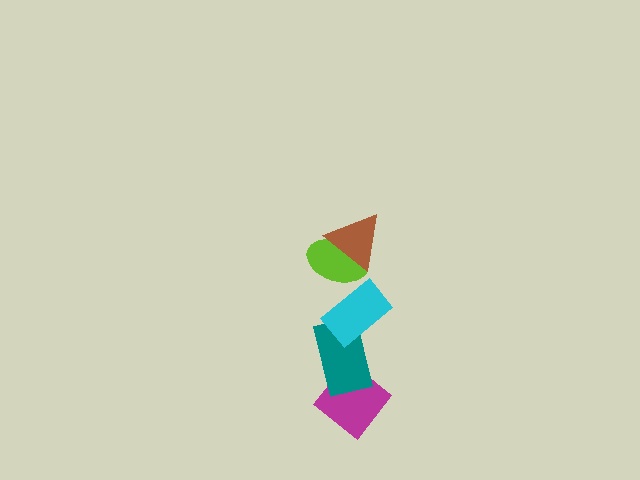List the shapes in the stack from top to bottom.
From top to bottom: the brown triangle, the lime ellipse, the cyan rectangle, the teal rectangle, the magenta diamond.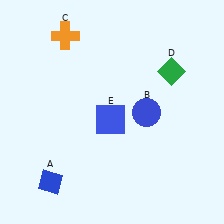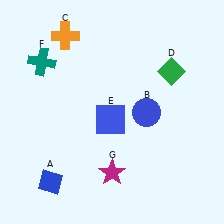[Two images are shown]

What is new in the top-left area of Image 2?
A teal cross (F) was added in the top-left area of Image 2.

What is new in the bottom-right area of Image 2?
A magenta star (G) was added in the bottom-right area of Image 2.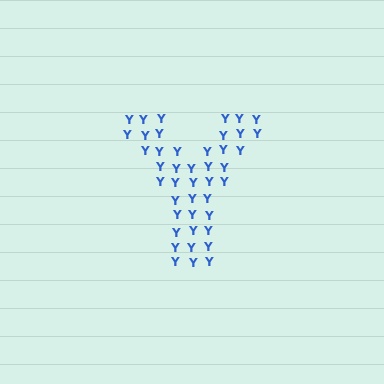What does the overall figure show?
The overall figure shows the letter Y.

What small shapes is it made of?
It is made of small letter Y's.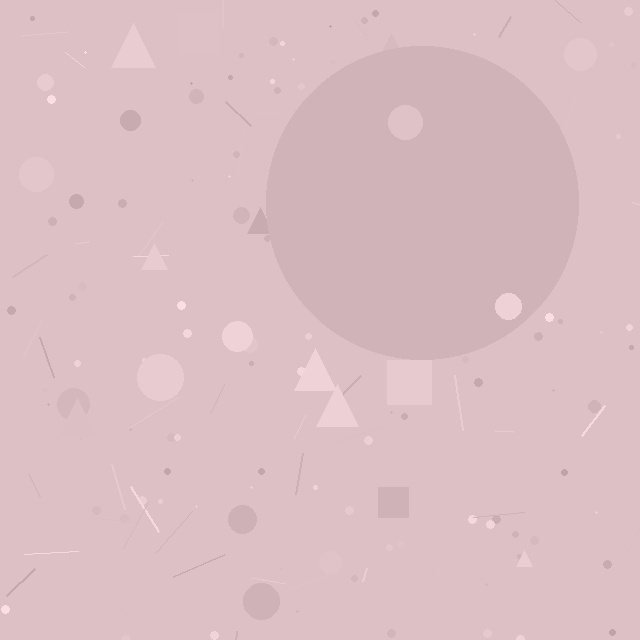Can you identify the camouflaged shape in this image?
The camouflaged shape is a circle.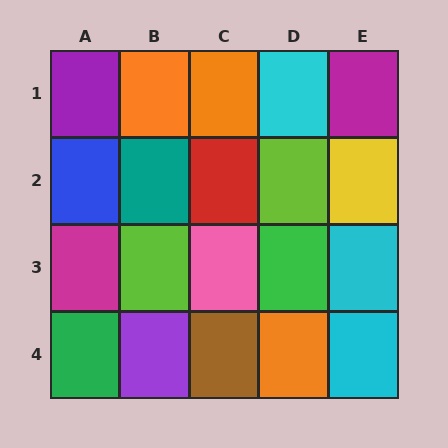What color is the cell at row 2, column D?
Lime.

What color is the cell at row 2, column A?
Blue.